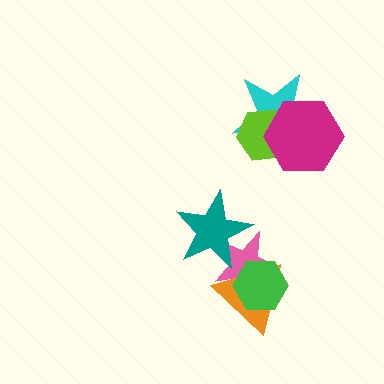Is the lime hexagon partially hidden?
Yes, it is partially covered by another shape.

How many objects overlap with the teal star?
2 objects overlap with the teal star.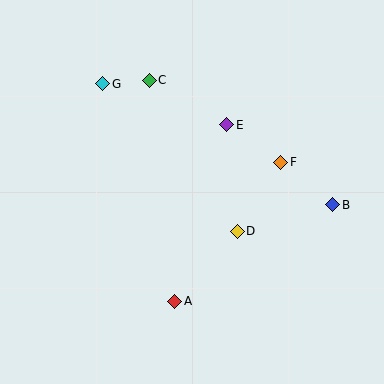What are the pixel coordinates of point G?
Point G is at (103, 84).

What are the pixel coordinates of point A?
Point A is at (175, 301).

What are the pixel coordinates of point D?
Point D is at (237, 231).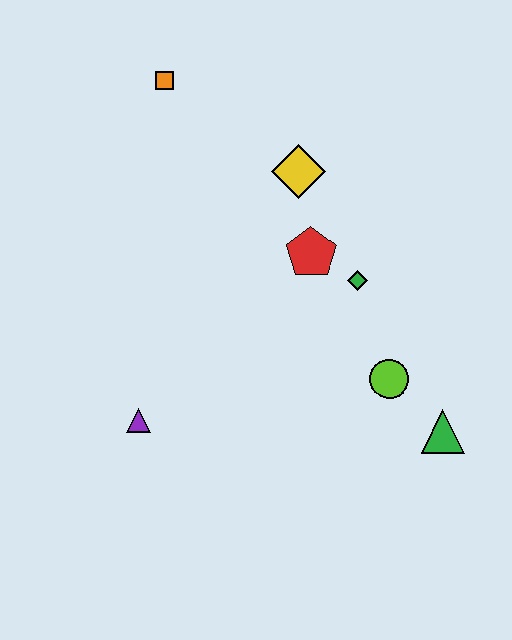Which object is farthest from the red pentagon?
The purple triangle is farthest from the red pentagon.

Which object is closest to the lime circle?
The green triangle is closest to the lime circle.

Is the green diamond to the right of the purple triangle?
Yes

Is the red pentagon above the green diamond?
Yes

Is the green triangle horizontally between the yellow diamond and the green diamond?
No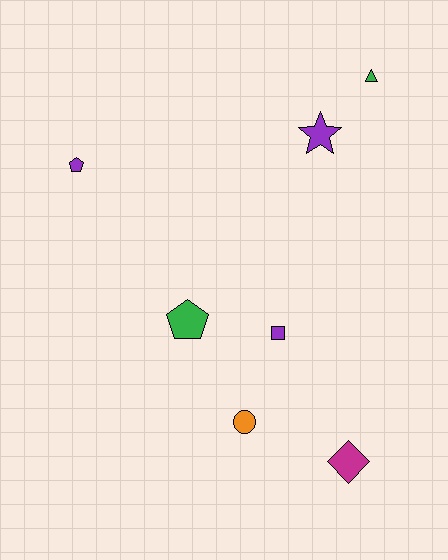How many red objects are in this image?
There are no red objects.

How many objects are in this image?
There are 7 objects.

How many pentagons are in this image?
There are 2 pentagons.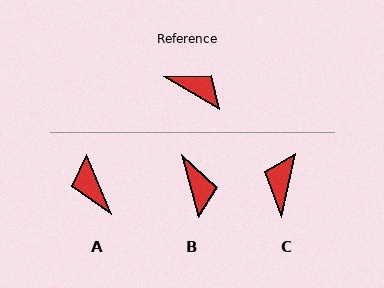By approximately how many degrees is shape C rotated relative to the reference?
Approximately 109 degrees counter-clockwise.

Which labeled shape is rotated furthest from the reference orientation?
A, about 143 degrees away.